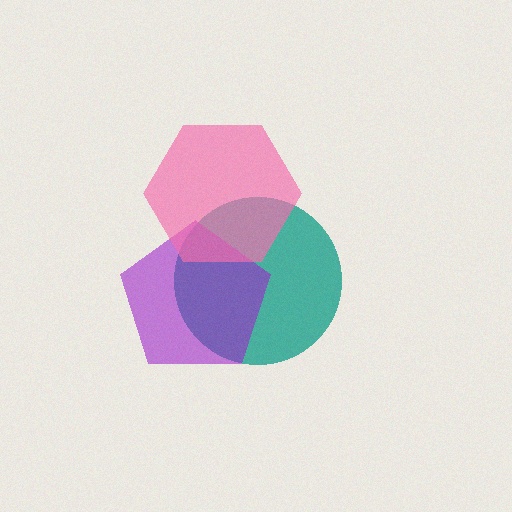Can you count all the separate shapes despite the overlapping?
Yes, there are 3 separate shapes.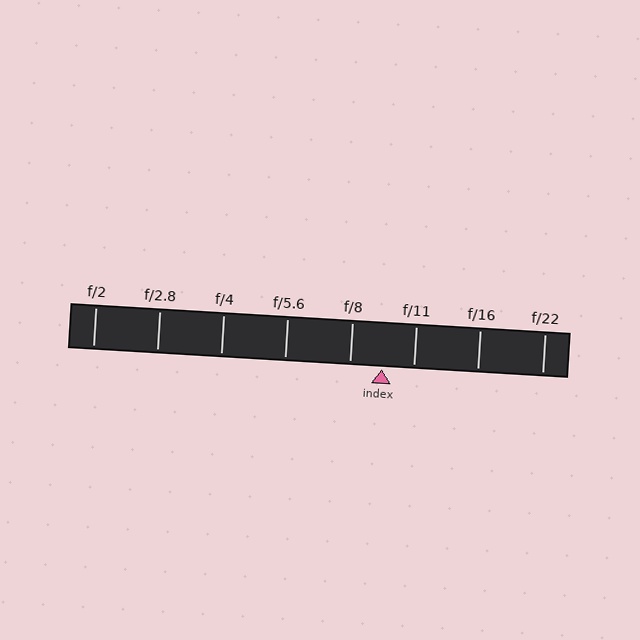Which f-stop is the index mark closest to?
The index mark is closest to f/11.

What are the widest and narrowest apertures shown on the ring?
The widest aperture shown is f/2 and the narrowest is f/22.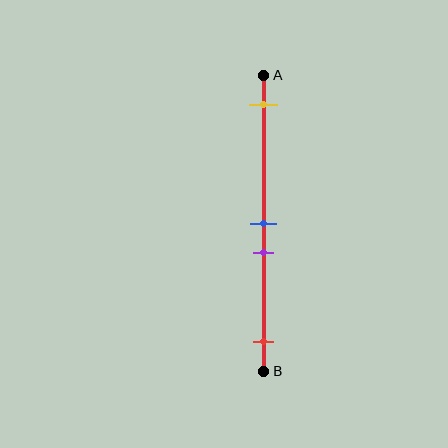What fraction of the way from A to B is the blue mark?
The blue mark is approximately 50% (0.5) of the way from A to B.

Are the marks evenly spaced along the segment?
No, the marks are not evenly spaced.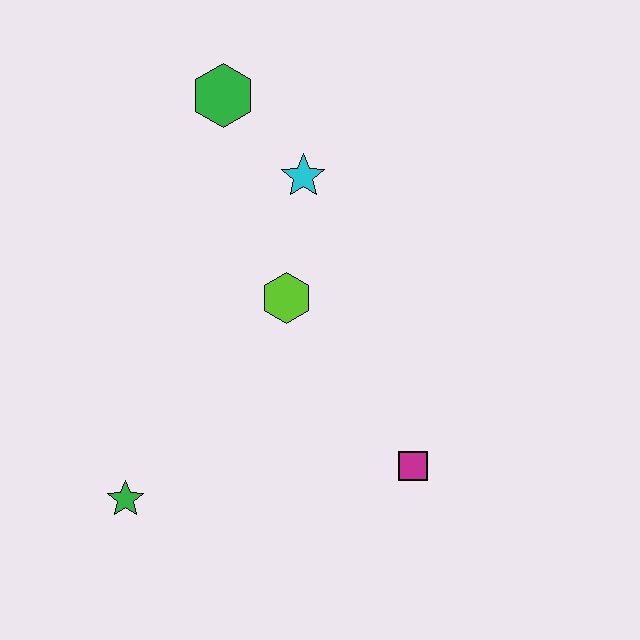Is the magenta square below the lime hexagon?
Yes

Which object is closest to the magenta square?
The lime hexagon is closest to the magenta square.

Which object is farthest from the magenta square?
The green hexagon is farthest from the magenta square.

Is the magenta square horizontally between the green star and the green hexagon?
No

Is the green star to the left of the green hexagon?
Yes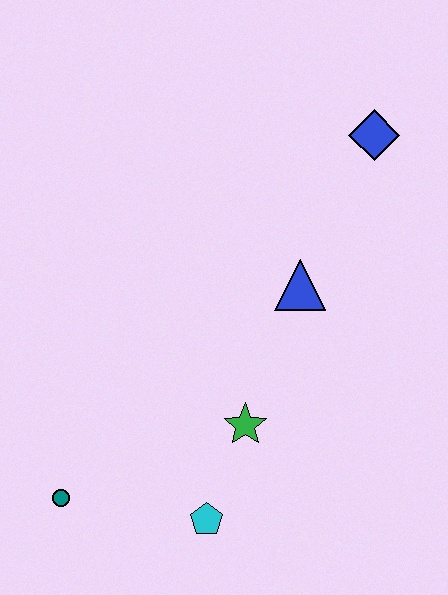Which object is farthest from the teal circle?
The blue diamond is farthest from the teal circle.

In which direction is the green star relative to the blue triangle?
The green star is below the blue triangle.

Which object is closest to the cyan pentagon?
The green star is closest to the cyan pentagon.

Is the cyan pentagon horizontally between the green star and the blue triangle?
No